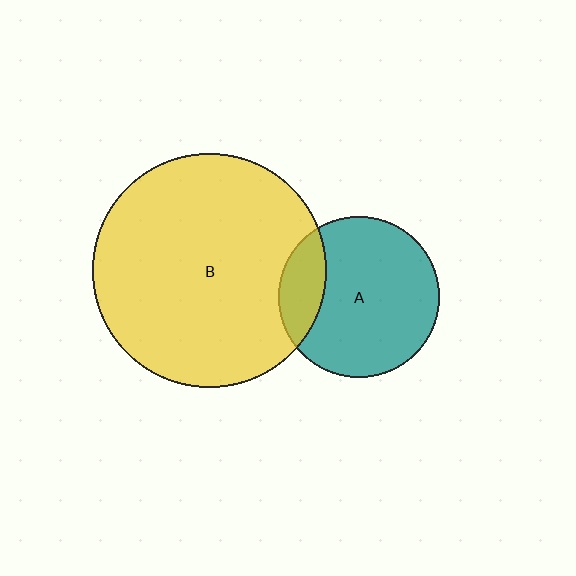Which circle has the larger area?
Circle B (yellow).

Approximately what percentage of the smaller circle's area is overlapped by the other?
Approximately 20%.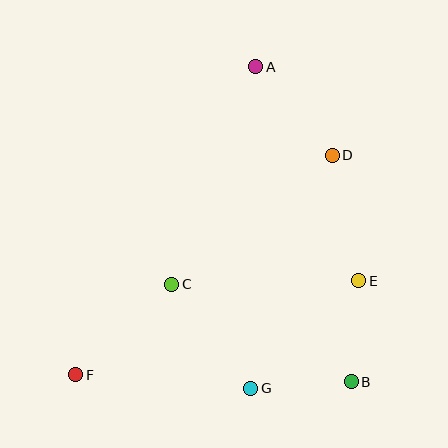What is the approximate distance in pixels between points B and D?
The distance between B and D is approximately 227 pixels.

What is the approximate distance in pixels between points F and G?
The distance between F and G is approximately 176 pixels.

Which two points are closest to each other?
Points B and G are closest to each other.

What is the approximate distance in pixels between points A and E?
The distance between A and E is approximately 238 pixels.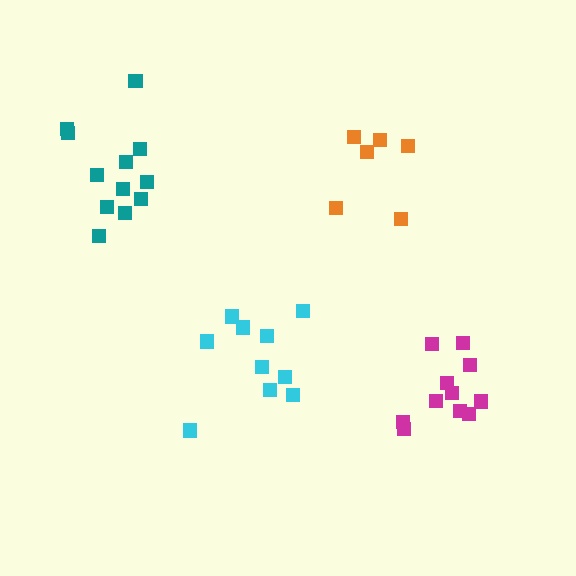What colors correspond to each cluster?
The clusters are colored: teal, orange, magenta, cyan.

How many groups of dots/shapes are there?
There are 4 groups.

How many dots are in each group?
Group 1: 12 dots, Group 2: 6 dots, Group 3: 11 dots, Group 4: 10 dots (39 total).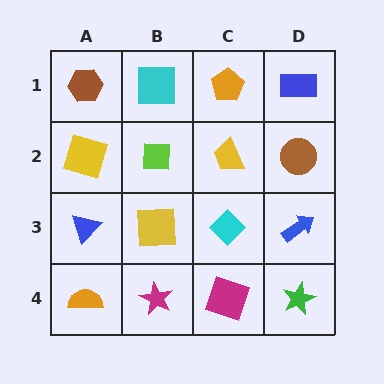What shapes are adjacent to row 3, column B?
A lime square (row 2, column B), a magenta star (row 4, column B), a blue triangle (row 3, column A), a cyan diamond (row 3, column C).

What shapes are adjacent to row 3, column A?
A yellow square (row 2, column A), an orange semicircle (row 4, column A), a yellow square (row 3, column B).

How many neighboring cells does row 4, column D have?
2.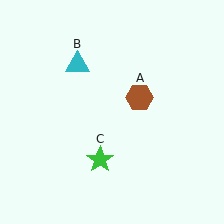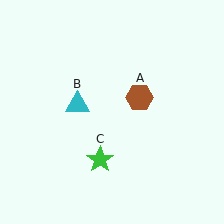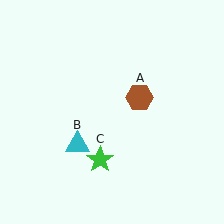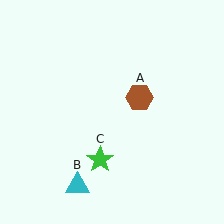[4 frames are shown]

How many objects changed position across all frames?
1 object changed position: cyan triangle (object B).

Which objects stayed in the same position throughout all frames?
Brown hexagon (object A) and green star (object C) remained stationary.